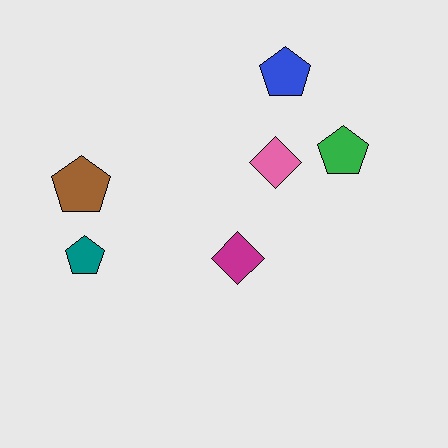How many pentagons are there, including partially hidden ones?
There are 4 pentagons.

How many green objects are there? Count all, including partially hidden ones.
There is 1 green object.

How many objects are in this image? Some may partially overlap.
There are 6 objects.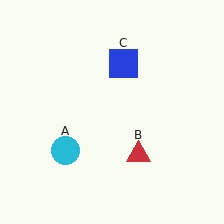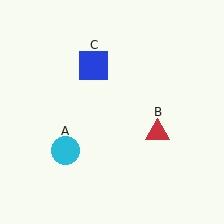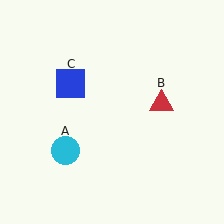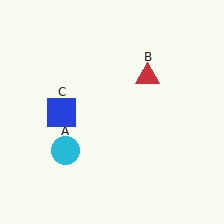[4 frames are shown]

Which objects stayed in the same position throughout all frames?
Cyan circle (object A) remained stationary.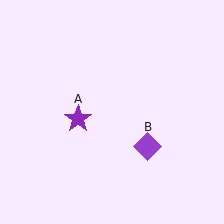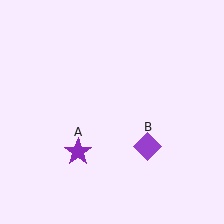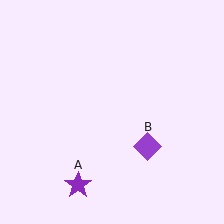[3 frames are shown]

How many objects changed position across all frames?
1 object changed position: purple star (object A).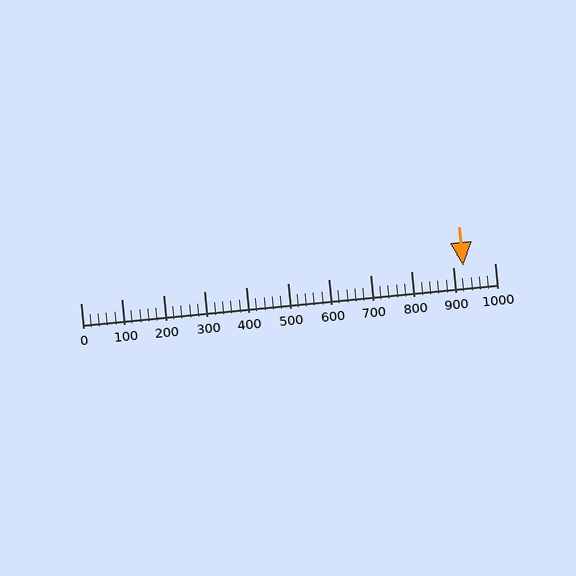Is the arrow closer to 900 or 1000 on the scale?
The arrow is closer to 900.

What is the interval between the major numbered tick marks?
The major tick marks are spaced 100 units apart.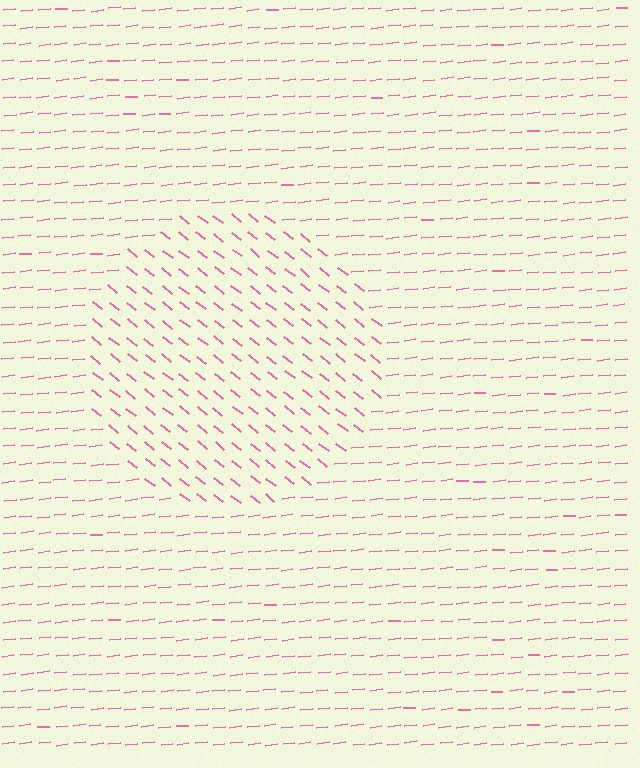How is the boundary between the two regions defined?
The boundary is defined purely by a change in line orientation (approximately 45 degrees difference). All lines are the same color and thickness.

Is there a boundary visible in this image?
Yes, there is a texture boundary formed by a change in line orientation.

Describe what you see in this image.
The image is filled with small pink line segments. A circle region in the image has lines oriented differently from the surrounding lines, creating a visible texture boundary.